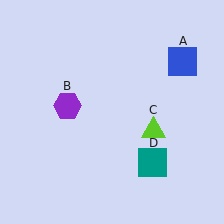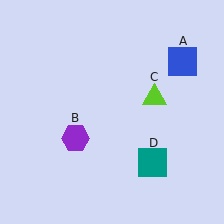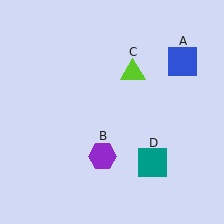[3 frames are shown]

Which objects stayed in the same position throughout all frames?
Blue square (object A) and teal square (object D) remained stationary.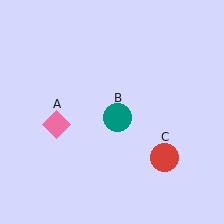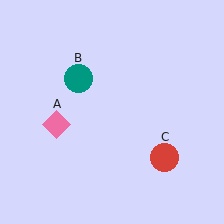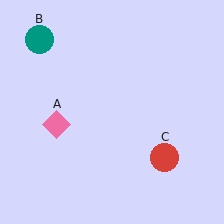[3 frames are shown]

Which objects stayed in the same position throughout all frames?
Pink diamond (object A) and red circle (object C) remained stationary.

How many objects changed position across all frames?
1 object changed position: teal circle (object B).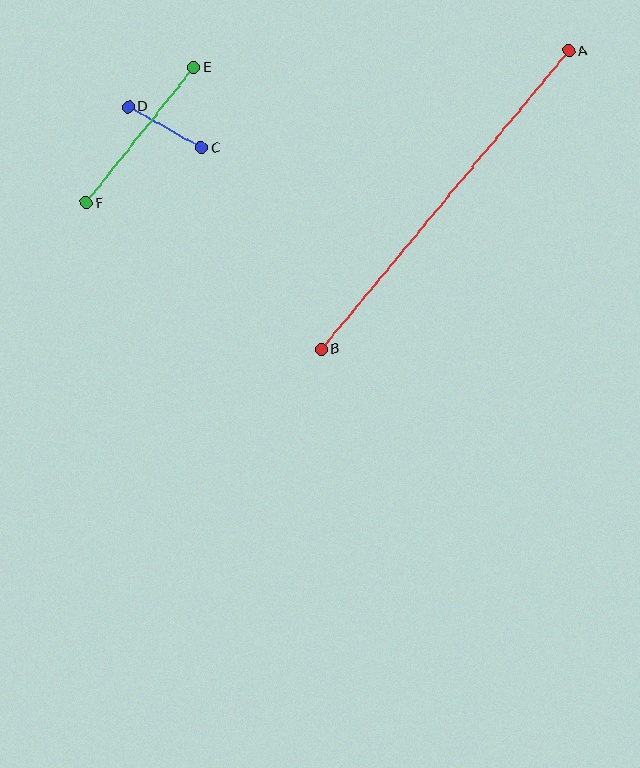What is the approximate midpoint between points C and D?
The midpoint is at approximately (165, 127) pixels.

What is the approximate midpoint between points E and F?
The midpoint is at approximately (140, 135) pixels.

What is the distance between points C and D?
The distance is approximately 84 pixels.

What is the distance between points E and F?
The distance is approximately 173 pixels.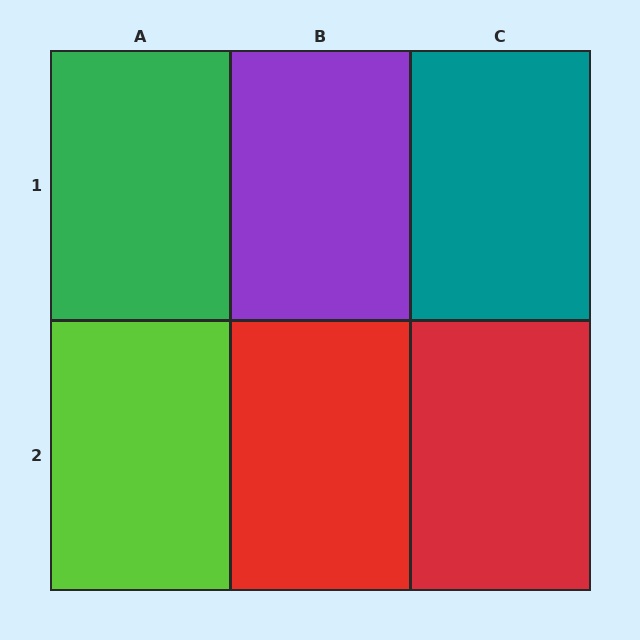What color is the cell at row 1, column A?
Green.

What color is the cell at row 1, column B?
Purple.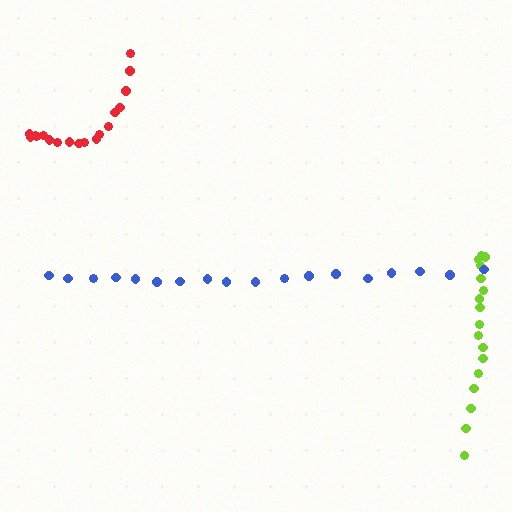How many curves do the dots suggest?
There are 3 distinct paths.